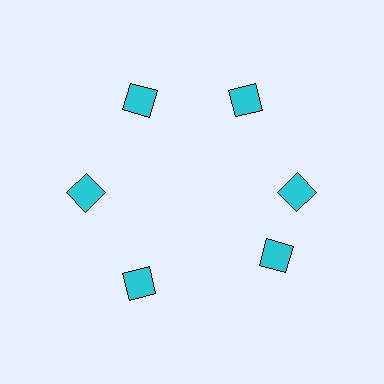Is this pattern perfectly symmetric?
No. The 6 cyan diamonds are arranged in a ring, but one element near the 5 o'clock position is rotated out of alignment along the ring, breaking the 6-fold rotational symmetry.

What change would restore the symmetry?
The symmetry would be restored by rotating it back into even spacing with its neighbors so that all 6 diamonds sit at equal angles and equal distance from the center.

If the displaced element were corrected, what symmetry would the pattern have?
It would have 6-fold rotational symmetry — the pattern would map onto itself every 60 degrees.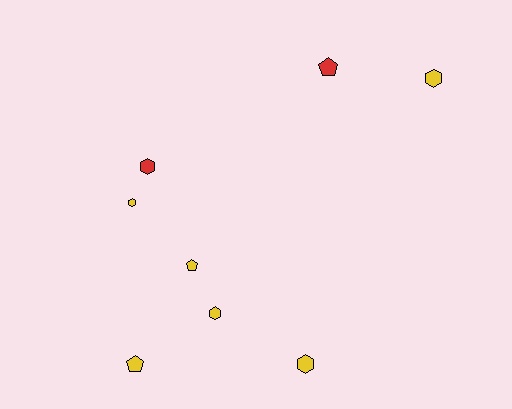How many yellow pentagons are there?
There are 2 yellow pentagons.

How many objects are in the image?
There are 8 objects.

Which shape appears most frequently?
Hexagon, with 5 objects.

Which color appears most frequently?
Yellow, with 6 objects.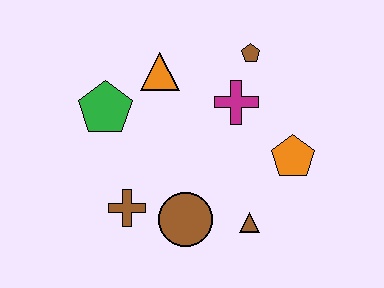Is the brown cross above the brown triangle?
Yes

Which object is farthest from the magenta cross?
The brown cross is farthest from the magenta cross.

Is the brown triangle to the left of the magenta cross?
No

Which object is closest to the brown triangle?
The brown circle is closest to the brown triangle.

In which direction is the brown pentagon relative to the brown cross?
The brown pentagon is above the brown cross.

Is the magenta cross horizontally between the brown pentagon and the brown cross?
Yes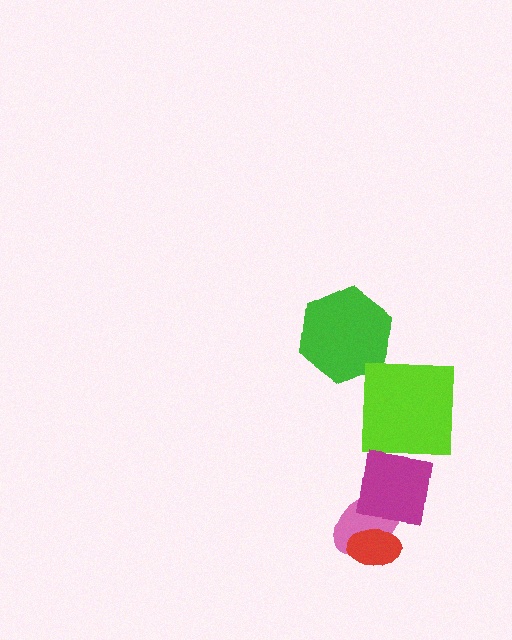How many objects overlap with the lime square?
1 object overlaps with the lime square.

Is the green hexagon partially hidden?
No, no other shape covers it.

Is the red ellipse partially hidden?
Yes, it is partially covered by another shape.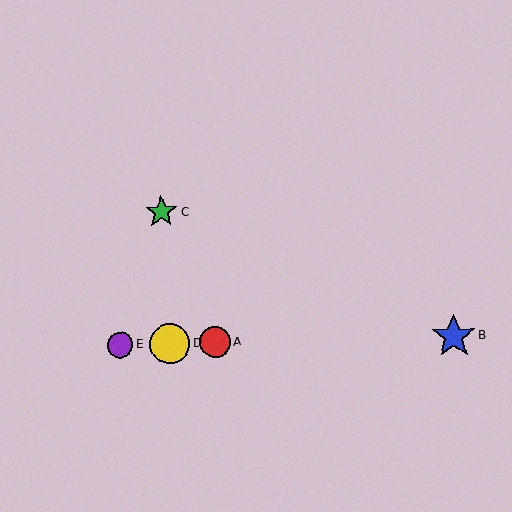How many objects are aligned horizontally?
4 objects (A, B, D, E) are aligned horizontally.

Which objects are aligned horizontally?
Objects A, B, D, E are aligned horizontally.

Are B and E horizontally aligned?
Yes, both are at y≈336.